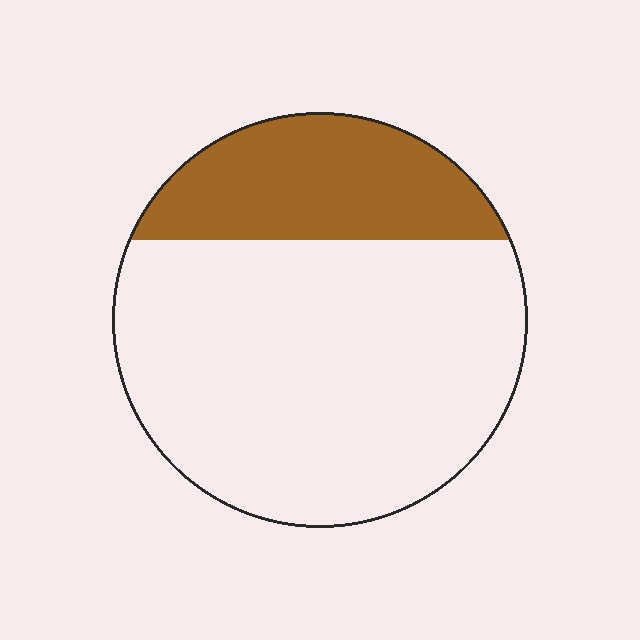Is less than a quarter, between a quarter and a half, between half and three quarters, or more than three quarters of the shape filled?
Between a quarter and a half.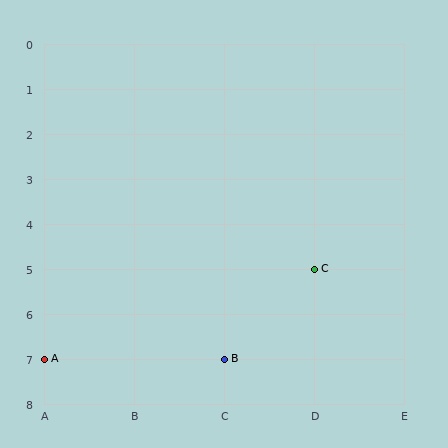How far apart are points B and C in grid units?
Points B and C are 1 column and 2 rows apart (about 2.2 grid units diagonally).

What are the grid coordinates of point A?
Point A is at grid coordinates (A, 7).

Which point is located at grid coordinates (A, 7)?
Point A is at (A, 7).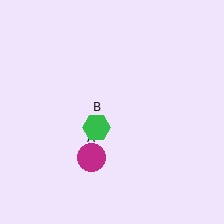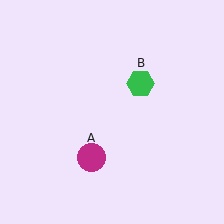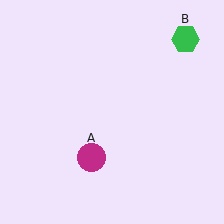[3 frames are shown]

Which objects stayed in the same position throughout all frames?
Magenta circle (object A) remained stationary.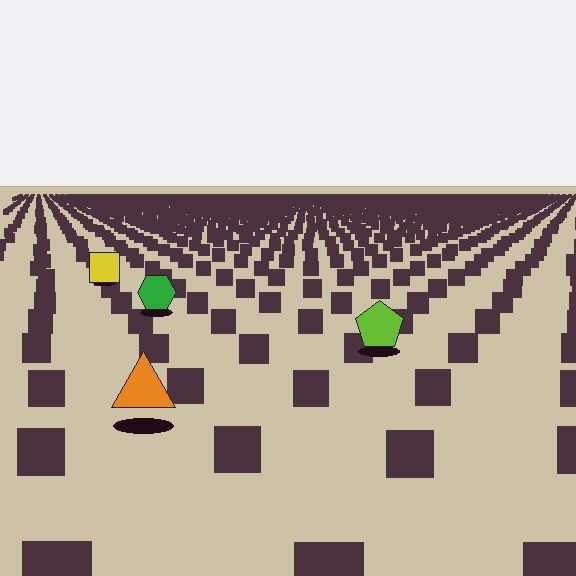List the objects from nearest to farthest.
From nearest to farthest: the orange triangle, the lime pentagon, the green hexagon, the yellow square.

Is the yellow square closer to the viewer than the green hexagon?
No. The green hexagon is closer — you can tell from the texture gradient: the ground texture is coarser near it.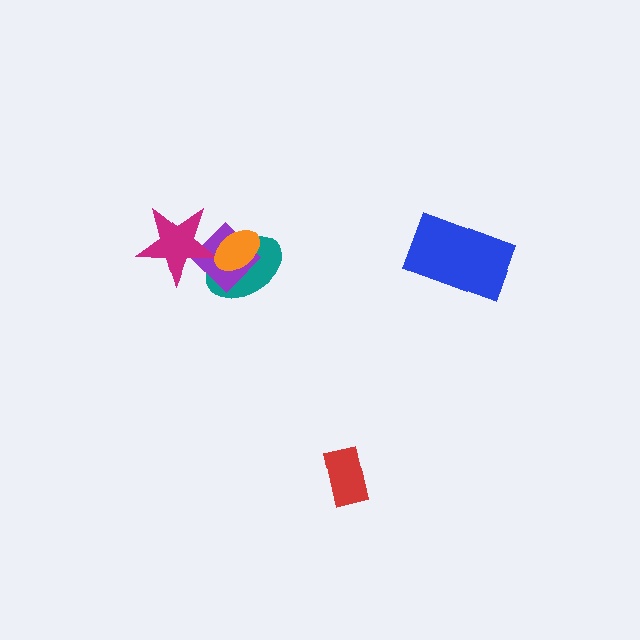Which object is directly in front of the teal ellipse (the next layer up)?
The purple diamond is directly in front of the teal ellipse.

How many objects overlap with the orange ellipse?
3 objects overlap with the orange ellipse.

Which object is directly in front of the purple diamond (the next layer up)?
The magenta star is directly in front of the purple diamond.